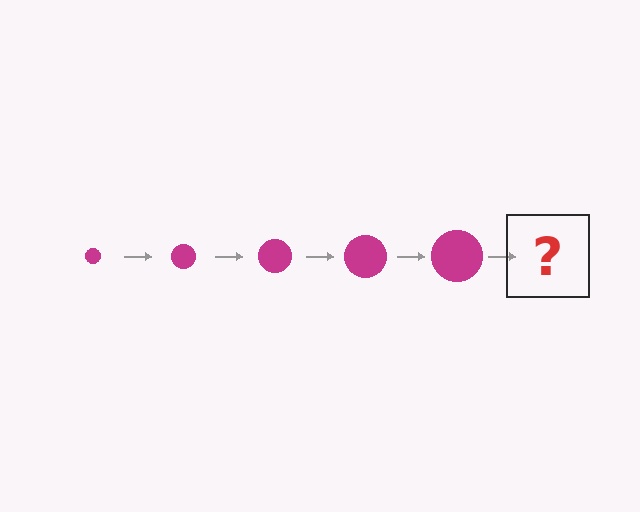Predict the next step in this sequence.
The next step is a magenta circle, larger than the previous one.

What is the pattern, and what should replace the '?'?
The pattern is that the circle gets progressively larger each step. The '?' should be a magenta circle, larger than the previous one.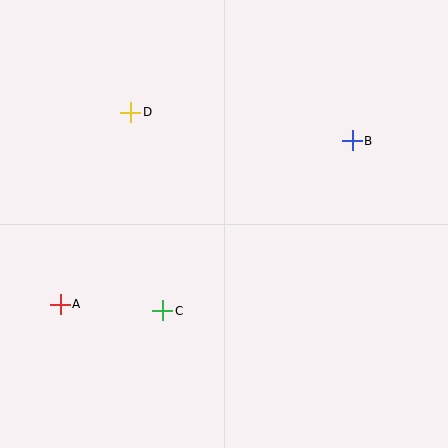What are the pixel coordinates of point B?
Point B is at (352, 141).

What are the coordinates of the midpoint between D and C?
The midpoint between D and C is at (147, 211).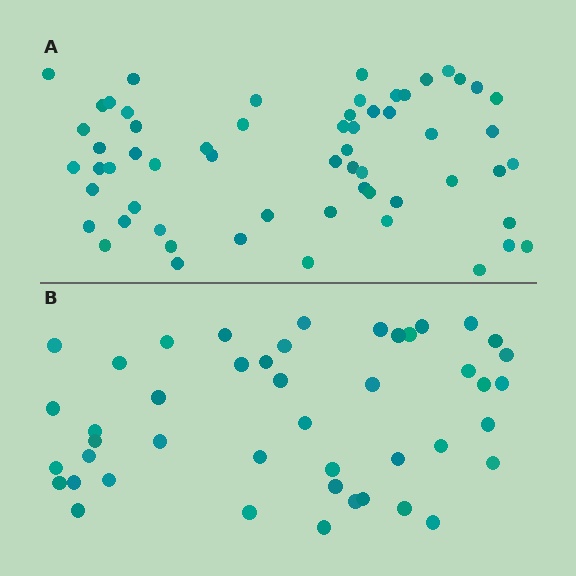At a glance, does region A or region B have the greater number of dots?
Region A (the top region) has more dots.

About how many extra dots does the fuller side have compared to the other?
Region A has approximately 15 more dots than region B.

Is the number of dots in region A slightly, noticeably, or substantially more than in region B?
Region A has noticeably more, but not dramatically so. The ratio is roughly 1.3 to 1.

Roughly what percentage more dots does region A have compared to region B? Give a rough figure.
About 35% more.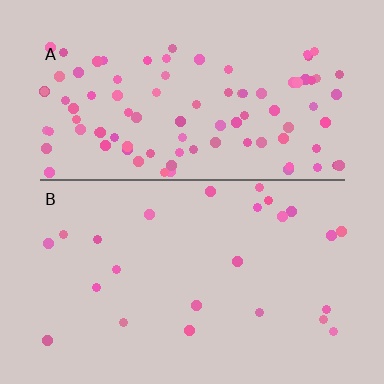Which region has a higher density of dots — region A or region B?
A (the top).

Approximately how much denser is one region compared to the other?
Approximately 3.8× — region A over region B.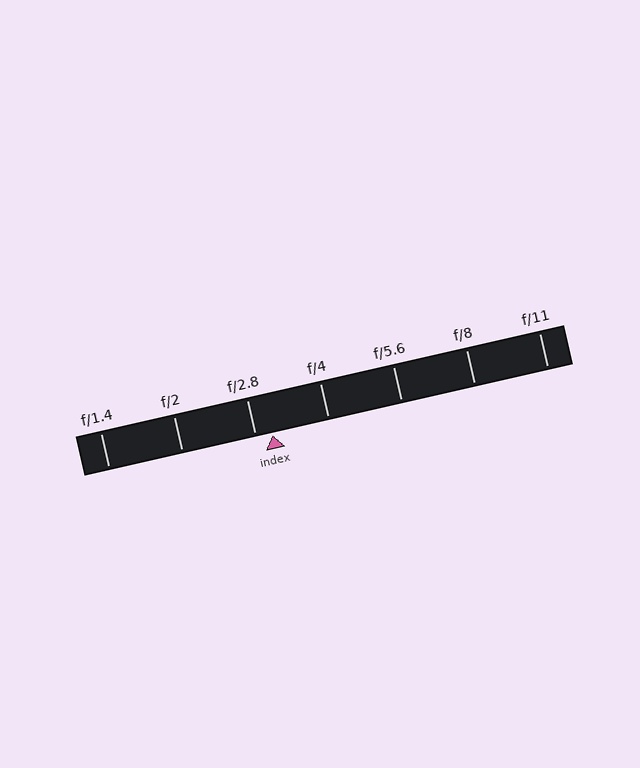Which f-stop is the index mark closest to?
The index mark is closest to f/2.8.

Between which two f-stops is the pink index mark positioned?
The index mark is between f/2.8 and f/4.